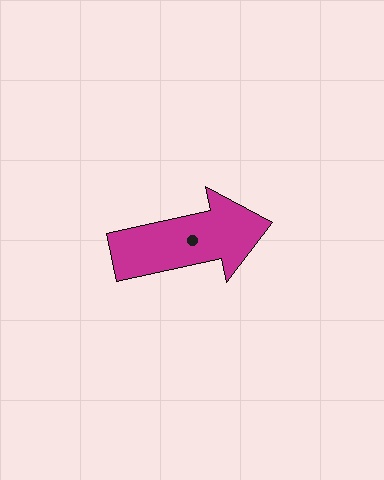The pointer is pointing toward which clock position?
Roughly 3 o'clock.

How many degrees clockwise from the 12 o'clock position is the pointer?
Approximately 78 degrees.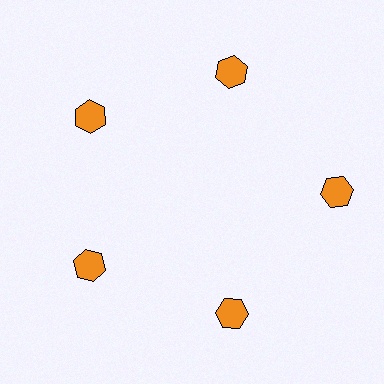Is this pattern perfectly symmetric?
No. The 5 orange hexagons are arranged in a ring, but one element near the 3 o'clock position is pushed outward from the center, breaking the 5-fold rotational symmetry.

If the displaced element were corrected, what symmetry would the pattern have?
It would have 5-fold rotational symmetry — the pattern would map onto itself every 72 degrees.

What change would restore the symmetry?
The symmetry would be restored by moving it inward, back onto the ring so that all 5 hexagons sit at equal angles and equal distance from the center.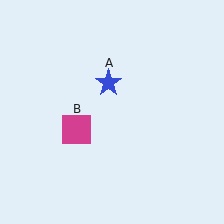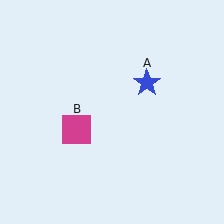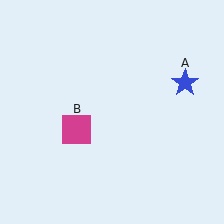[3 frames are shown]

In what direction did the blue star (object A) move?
The blue star (object A) moved right.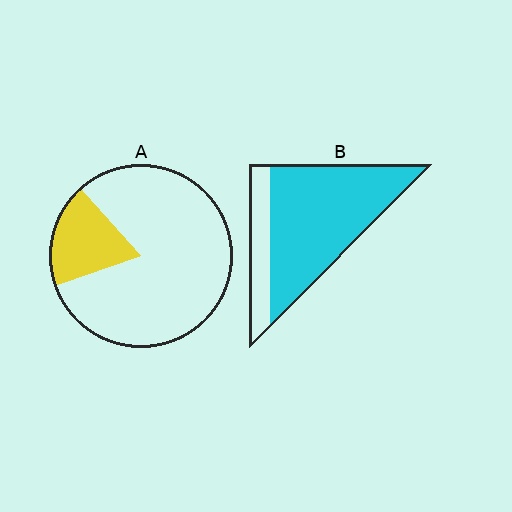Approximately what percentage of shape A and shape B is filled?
A is approximately 20% and B is approximately 80%.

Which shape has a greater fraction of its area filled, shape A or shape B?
Shape B.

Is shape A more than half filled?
No.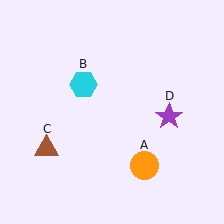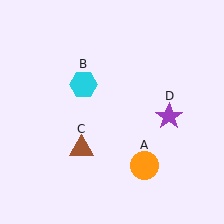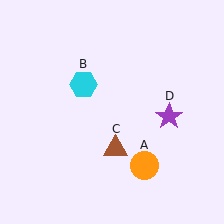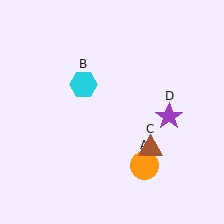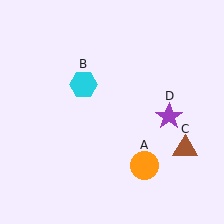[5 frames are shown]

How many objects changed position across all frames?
1 object changed position: brown triangle (object C).